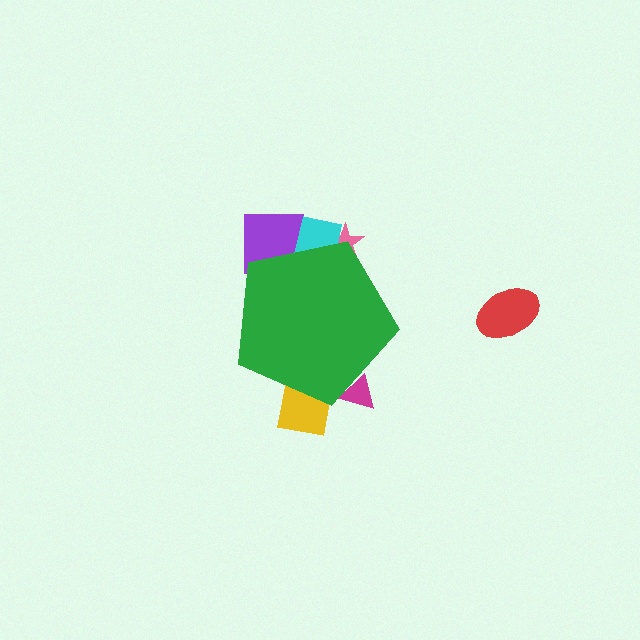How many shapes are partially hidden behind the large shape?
5 shapes are partially hidden.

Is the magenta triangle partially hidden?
Yes, the magenta triangle is partially hidden behind the green pentagon.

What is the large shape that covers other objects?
A green pentagon.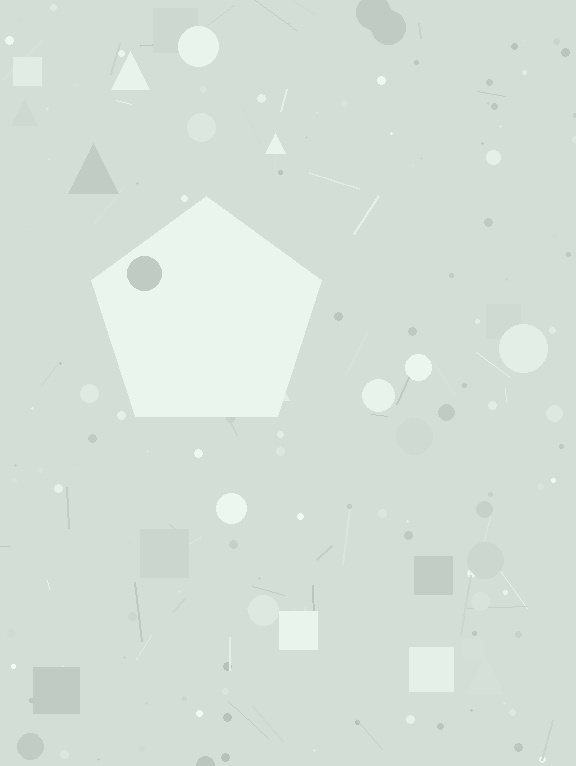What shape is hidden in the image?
A pentagon is hidden in the image.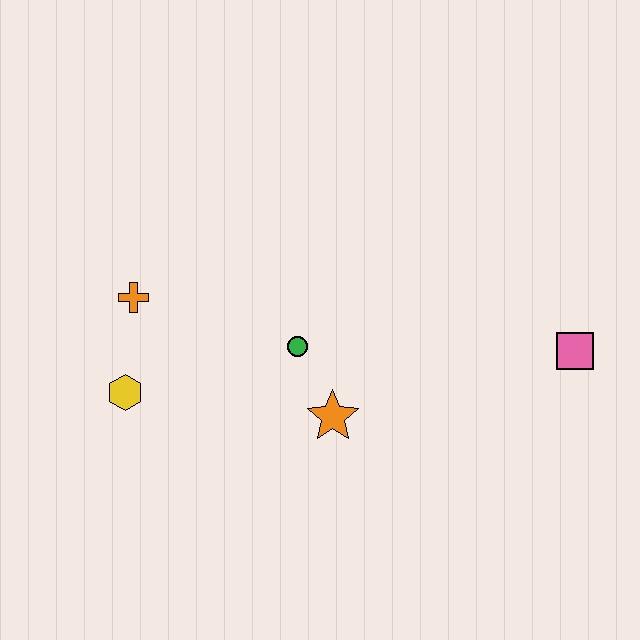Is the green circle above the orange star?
Yes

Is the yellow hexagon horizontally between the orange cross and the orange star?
No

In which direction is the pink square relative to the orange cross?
The pink square is to the right of the orange cross.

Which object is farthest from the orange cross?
The pink square is farthest from the orange cross.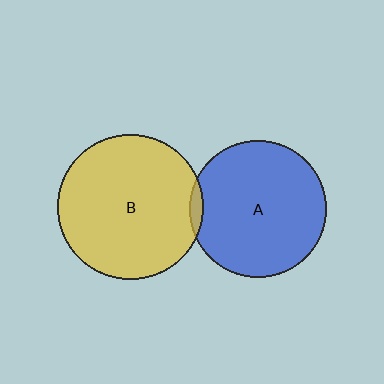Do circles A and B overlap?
Yes.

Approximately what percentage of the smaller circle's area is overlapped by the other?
Approximately 5%.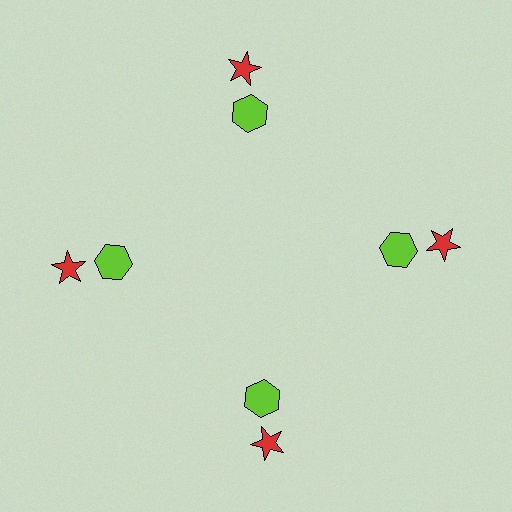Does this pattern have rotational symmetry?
Yes, this pattern has 4-fold rotational symmetry. It looks the same after rotating 90 degrees around the center.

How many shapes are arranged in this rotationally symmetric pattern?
There are 8 shapes, arranged in 4 groups of 2.